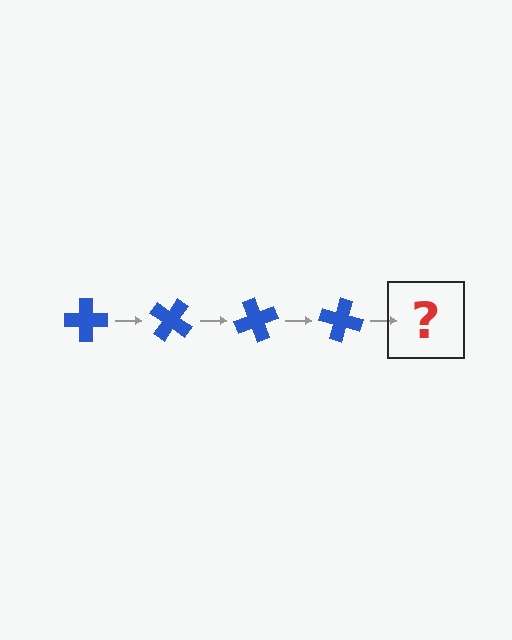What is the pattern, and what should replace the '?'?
The pattern is that the cross rotates 35 degrees each step. The '?' should be a blue cross rotated 140 degrees.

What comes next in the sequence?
The next element should be a blue cross rotated 140 degrees.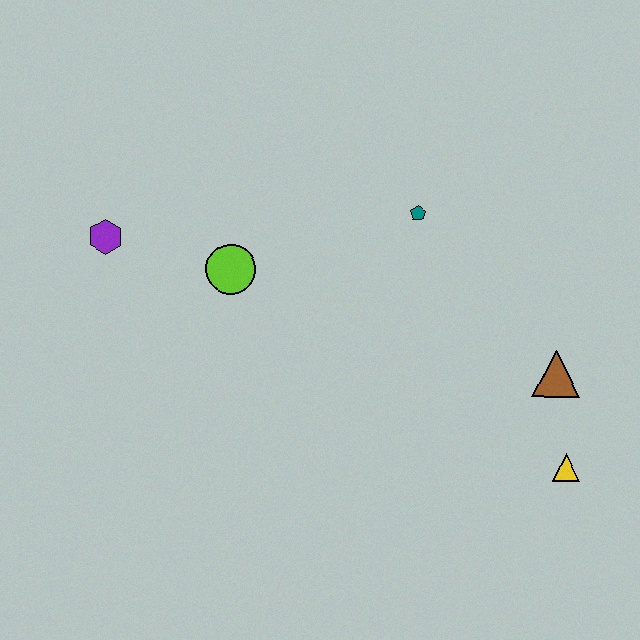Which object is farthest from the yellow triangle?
The purple hexagon is farthest from the yellow triangle.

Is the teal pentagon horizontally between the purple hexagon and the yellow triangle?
Yes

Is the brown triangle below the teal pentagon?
Yes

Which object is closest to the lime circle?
The purple hexagon is closest to the lime circle.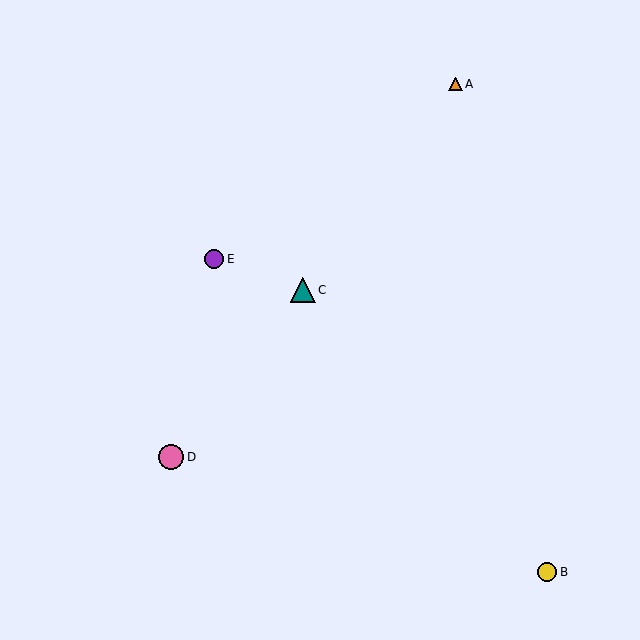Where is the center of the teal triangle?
The center of the teal triangle is at (303, 290).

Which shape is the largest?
The pink circle (labeled D) is the largest.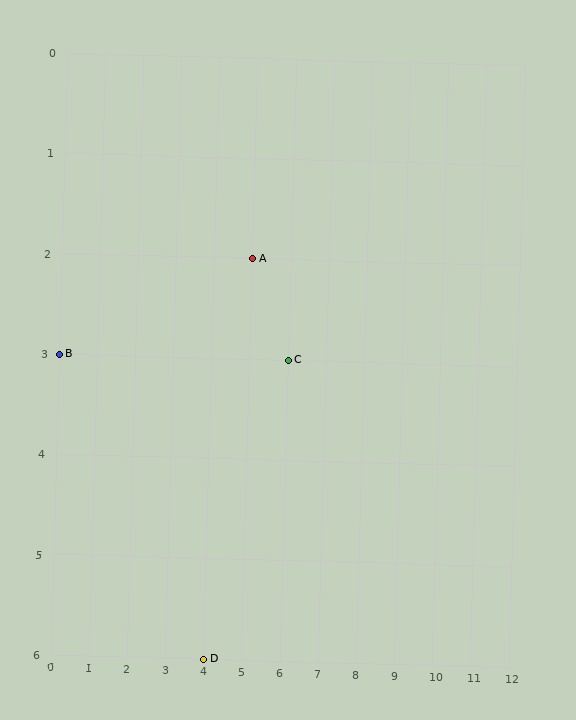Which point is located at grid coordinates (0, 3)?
Point B is at (0, 3).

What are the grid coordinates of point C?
Point C is at grid coordinates (6, 3).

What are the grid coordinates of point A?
Point A is at grid coordinates (5, 2).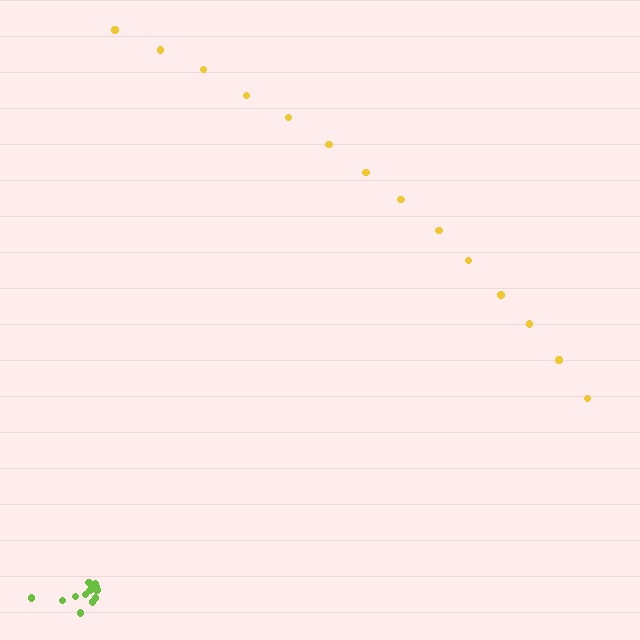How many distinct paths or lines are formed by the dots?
There are 2 distinct paths.